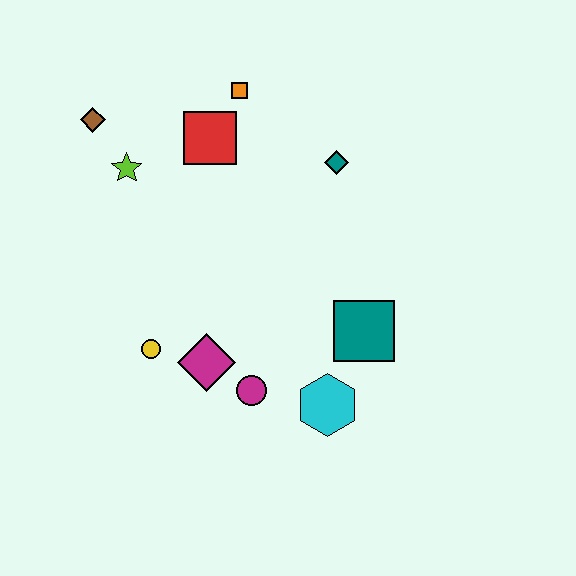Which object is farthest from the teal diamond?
The yellow circle is farthest from the teal diamond.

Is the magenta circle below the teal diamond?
Yes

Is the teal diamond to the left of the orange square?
No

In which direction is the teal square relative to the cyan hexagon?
The teal square is above the cyan hexagon.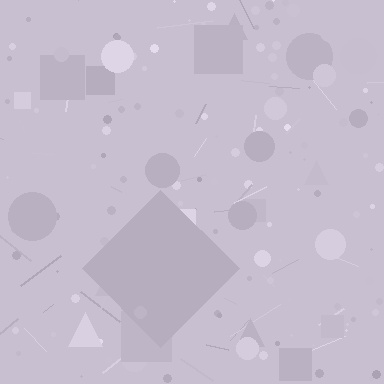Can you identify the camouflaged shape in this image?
The camouflaged shape is a diamond.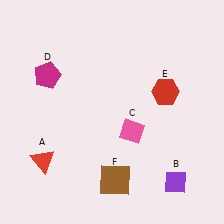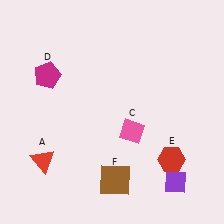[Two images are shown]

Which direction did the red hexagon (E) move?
The red hexagon (E) moved down.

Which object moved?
The red hexagon (E) moved down.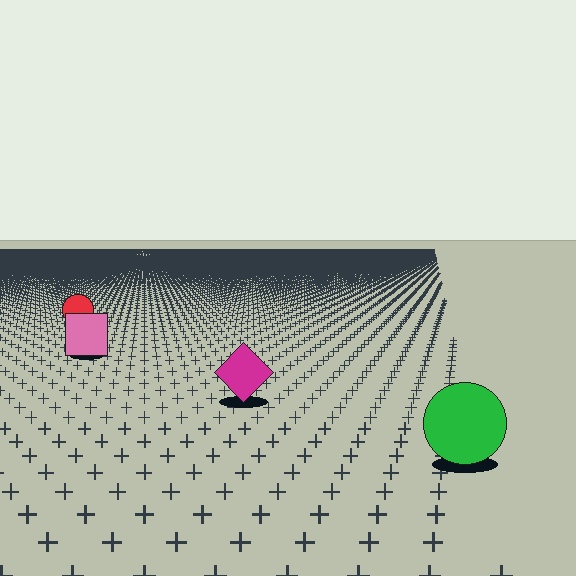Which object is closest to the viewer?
The green circle is closest. The texture marks near it are larger and more spread out.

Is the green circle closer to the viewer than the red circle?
Yes. The green circle is closer — you can tell from the texture gradient: the ground texture is coarser near it.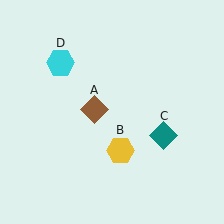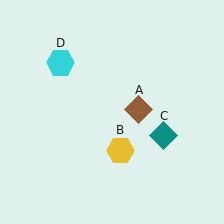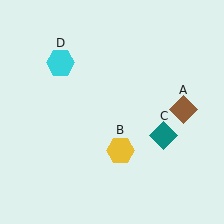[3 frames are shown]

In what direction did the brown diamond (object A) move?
The brown diamond (object A) moved right.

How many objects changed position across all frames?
1 object changed position: brown diamond (object A).